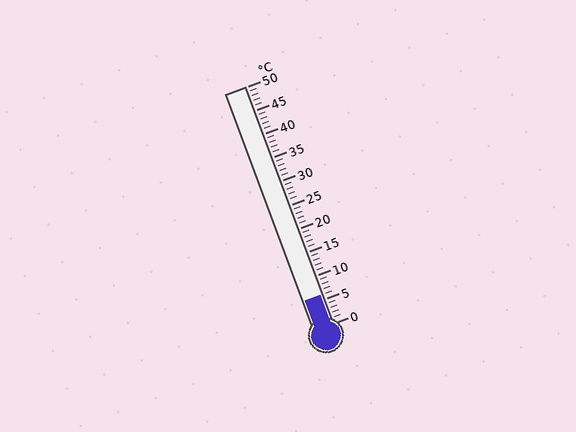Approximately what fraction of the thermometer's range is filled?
The thermometer is filled to approximately 10% of its range.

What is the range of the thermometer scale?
The thermometer scale ranges from 0°C to 50°C.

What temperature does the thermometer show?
The thermometer shows approximately 6°C.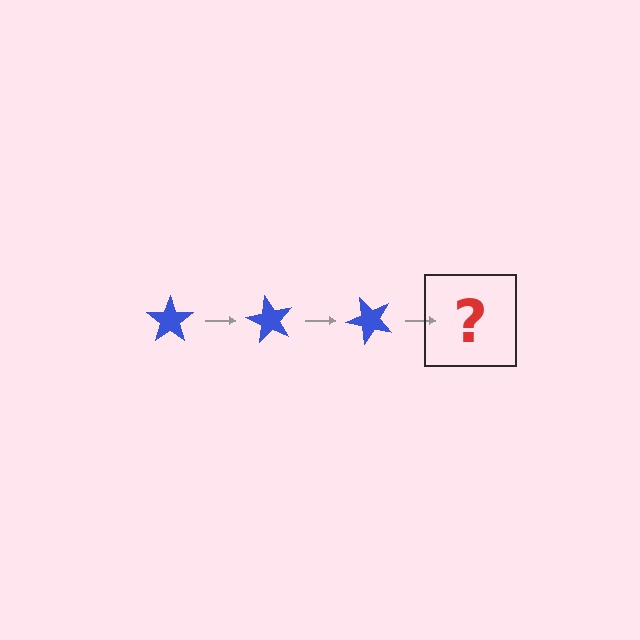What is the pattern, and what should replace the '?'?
The pattern is that the star rotates 60 degrees each step. The '?' should be a blue star rotated 180 degrees.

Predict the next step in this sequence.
The next step is a blue star rotated 180 degrees.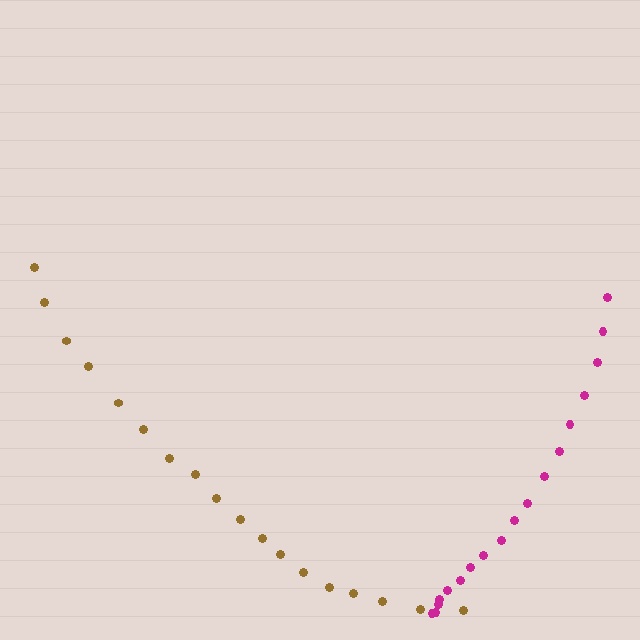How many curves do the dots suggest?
There are 2 distinct paths.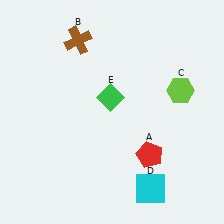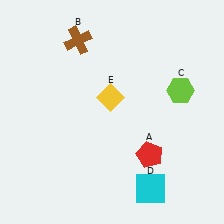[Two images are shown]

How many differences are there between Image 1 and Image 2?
There is 1 difference between the two images.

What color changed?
The diamond (E) changed from green in Image 1 to yellow in Image 2.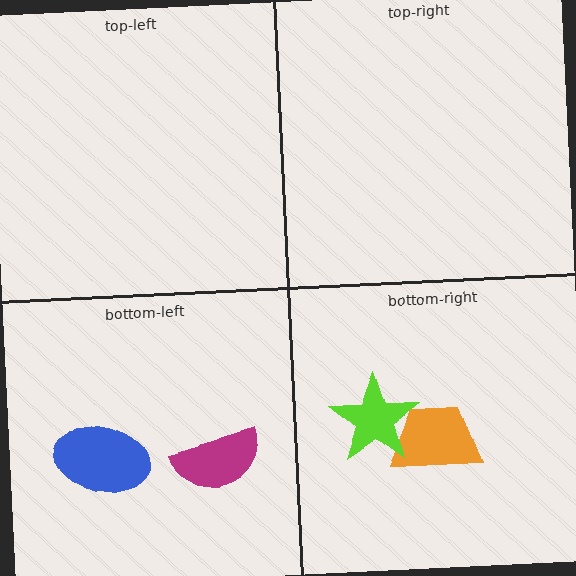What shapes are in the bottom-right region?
The orange trapezoid, the lime star.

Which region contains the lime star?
The bottom-right region.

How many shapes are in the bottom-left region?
2.